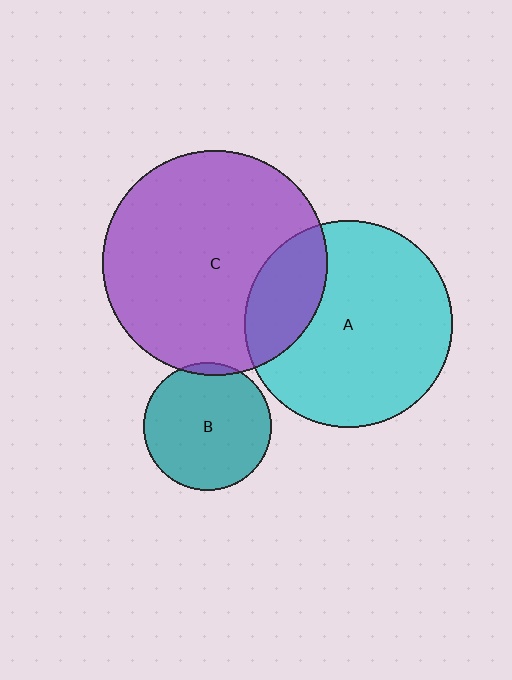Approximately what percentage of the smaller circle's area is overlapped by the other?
Approximately 5%.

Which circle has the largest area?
Circle C (purple).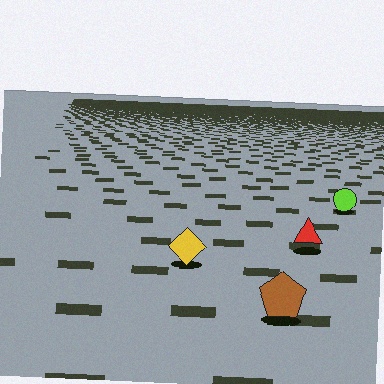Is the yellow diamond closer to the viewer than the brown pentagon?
No. The brown pentagon is closer — you can tell from the texture gradient: the ground texture is coarser near it.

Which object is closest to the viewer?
The brown pentagon is closest. The texture marks near it are larger and more spread out.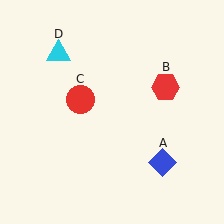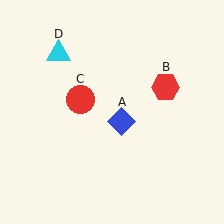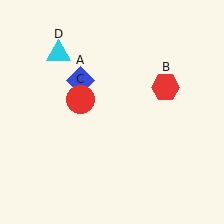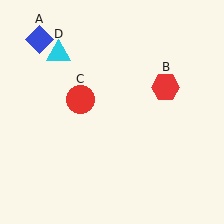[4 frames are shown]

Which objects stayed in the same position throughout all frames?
Red hexagon (object B) and red circle (object C) and cyan triangle (object D) remained stationary.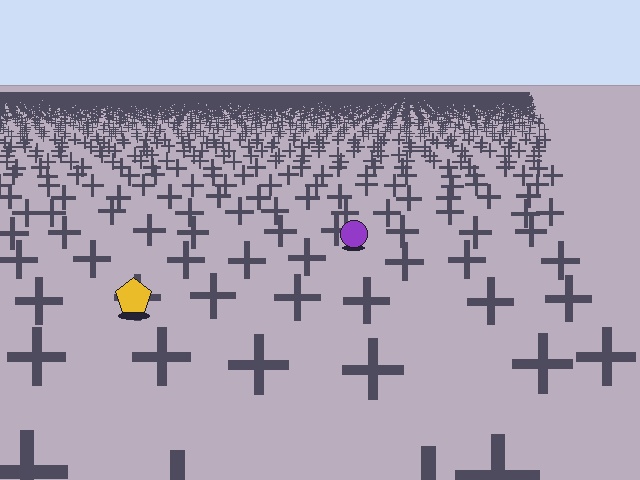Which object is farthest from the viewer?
The purple circle is farthest from the viewer. It appears smaller and the ground texture around it is denser.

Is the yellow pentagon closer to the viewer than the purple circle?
Yes. The yellow pentagon is closer — you can tell from the texture gradient: the ground texture is coarser near it.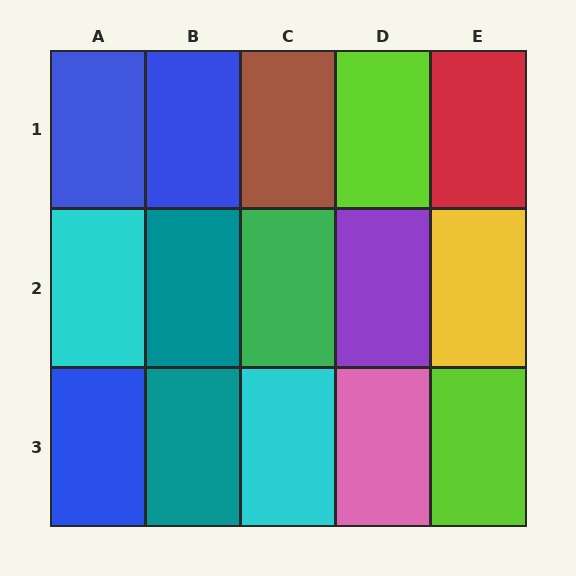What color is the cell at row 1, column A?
Blue.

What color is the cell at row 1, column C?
Brown.